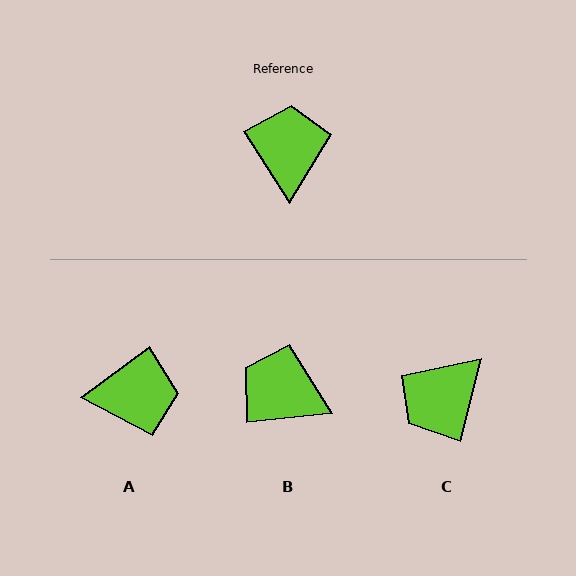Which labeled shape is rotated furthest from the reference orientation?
C, about 134 degrees away.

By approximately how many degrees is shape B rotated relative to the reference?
Approximately 63 degrees counter-clockwise.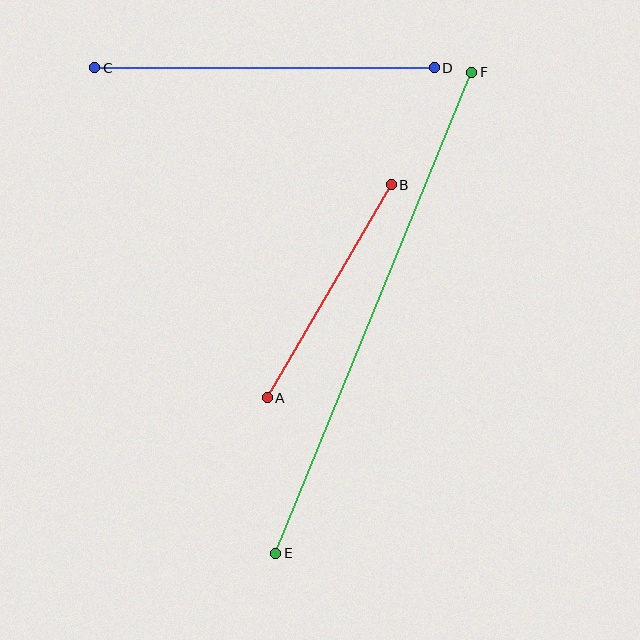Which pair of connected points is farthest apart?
Points E and F are farthest apart.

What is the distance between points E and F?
The distance is approximately 519 pixels.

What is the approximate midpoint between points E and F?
The midpoint is at approximately (374, 313) pixels.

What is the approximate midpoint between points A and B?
The midpoint is at approximately (329, 291) pixels.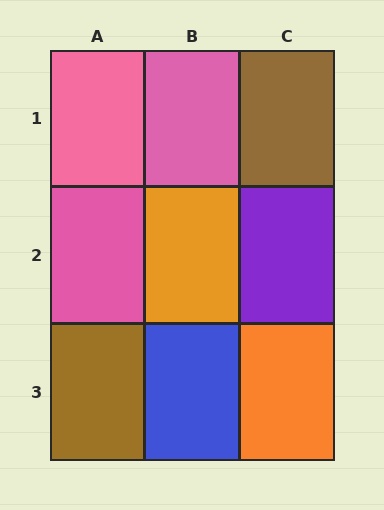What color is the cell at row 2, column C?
Purple.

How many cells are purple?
1 cell is purple.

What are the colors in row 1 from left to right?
Pink, pink, brown.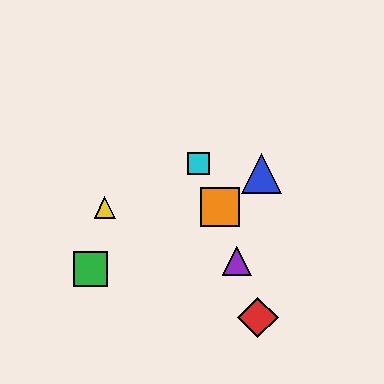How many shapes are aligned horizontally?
2 shapes (the yellow triangle, the orange square) are aligned horizontally.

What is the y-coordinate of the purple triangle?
The purple triangle is at y≈261.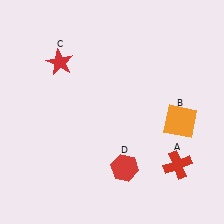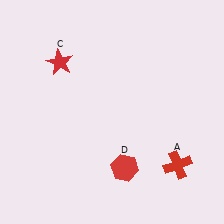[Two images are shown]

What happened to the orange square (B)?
The orange square (B) was removed in Image 2. It was in the bottom-right area of Image 1.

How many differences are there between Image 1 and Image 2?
There is 1 difference between the two images.